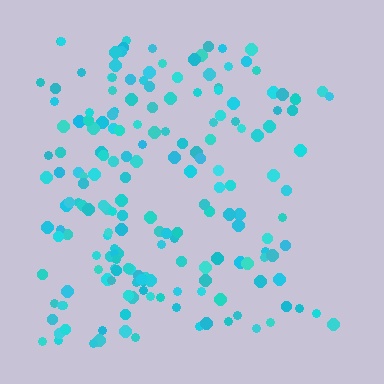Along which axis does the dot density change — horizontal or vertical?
Horizontal.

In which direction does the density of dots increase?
From right to left, with the left side densest.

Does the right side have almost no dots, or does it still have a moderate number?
Still a moderate number, just noticeably fewer than the left.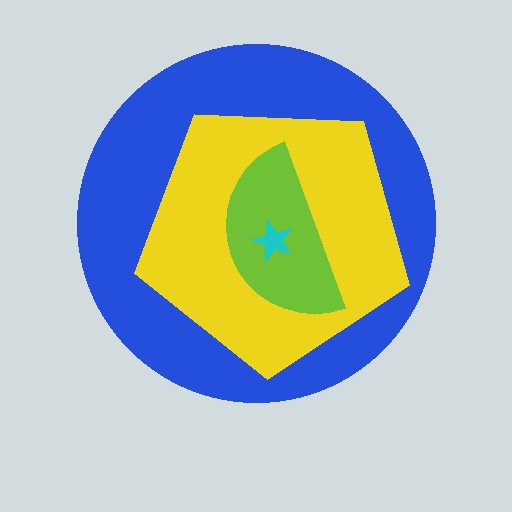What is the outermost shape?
The blue circle.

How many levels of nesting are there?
4.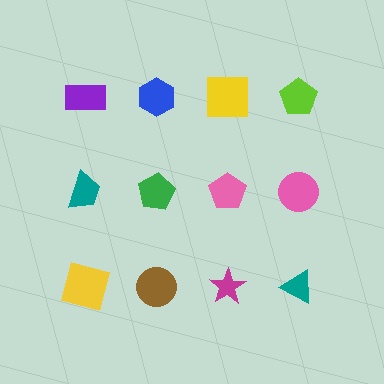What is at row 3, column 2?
A brown circle.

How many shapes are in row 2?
4 shapes.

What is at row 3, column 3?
A magenta star.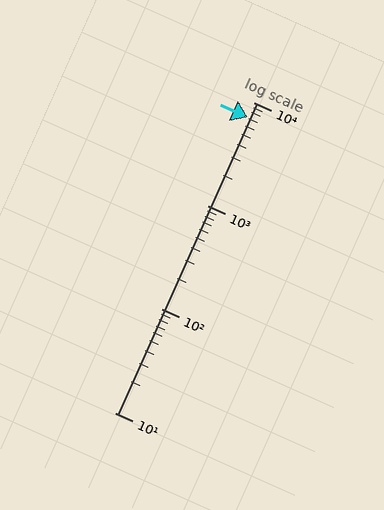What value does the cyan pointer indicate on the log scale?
The pointer indicates approximately 7200.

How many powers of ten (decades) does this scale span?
The scale spans 3 decades, from 10 to 10000.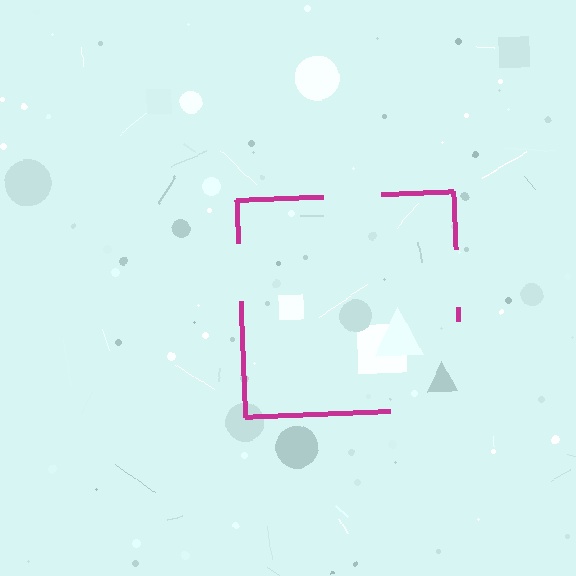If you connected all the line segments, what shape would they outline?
They would outline a square.